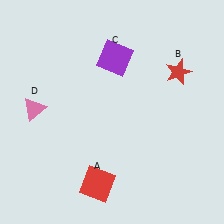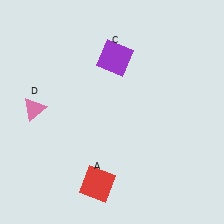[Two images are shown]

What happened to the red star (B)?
The red star (B) was removed in Image 2. It was in the top-right area of Image 1.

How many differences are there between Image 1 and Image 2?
There is 1 difference between the two images.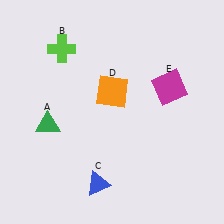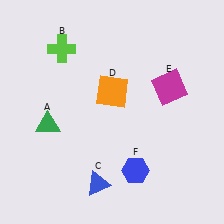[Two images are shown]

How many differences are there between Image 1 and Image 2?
There is 1 difference between the two images.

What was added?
A blue hexagon (F) was added in Image 2.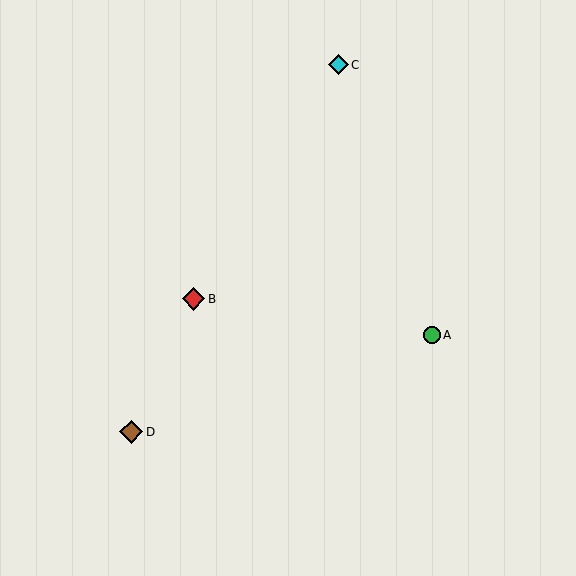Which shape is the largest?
The brown diamond (labeled D) is the largest.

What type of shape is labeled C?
Shape C is a cyan diamond.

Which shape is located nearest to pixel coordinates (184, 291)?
The red diamond (labeled B) at (194, 299) is nearest to that location.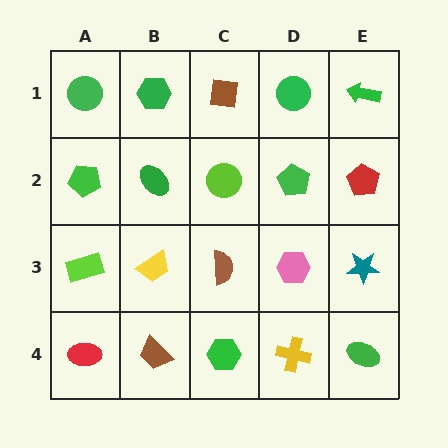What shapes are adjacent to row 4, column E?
A teal star (row 3, column E), a yellow cross (row 4, column D).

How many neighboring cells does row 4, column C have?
3.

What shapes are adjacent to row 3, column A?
A green pentagon (row 2, column A), a red ellipse (row 4, column A), a yellow trapezoid (row 3, column B).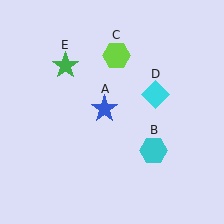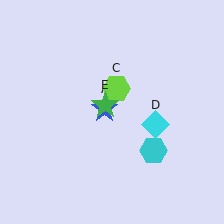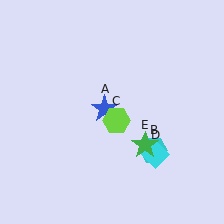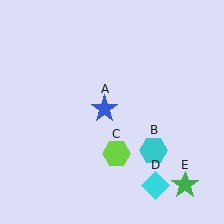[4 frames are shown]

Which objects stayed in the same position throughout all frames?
Blue star (object A) and cyan hexagon (object B) remained stationary.